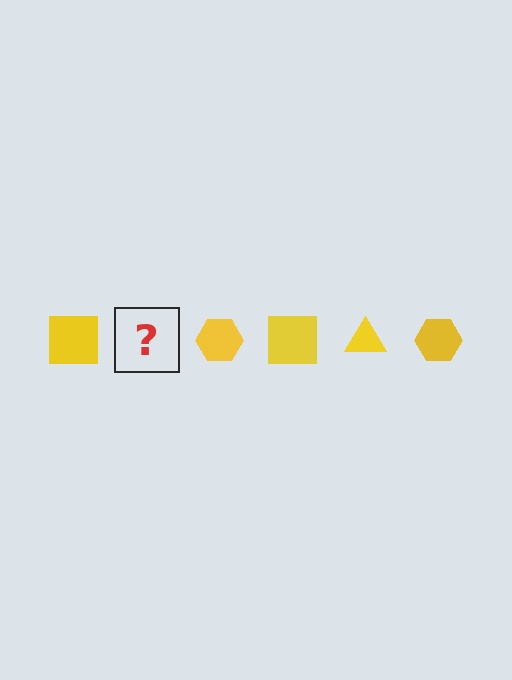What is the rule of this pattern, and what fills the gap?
The rule is that the pattern cycles through square, triangle, hexagon shapes in yellow. The gap should be filled with a yellow triangle.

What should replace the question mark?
The question mark should be replaced with a yellow triangle.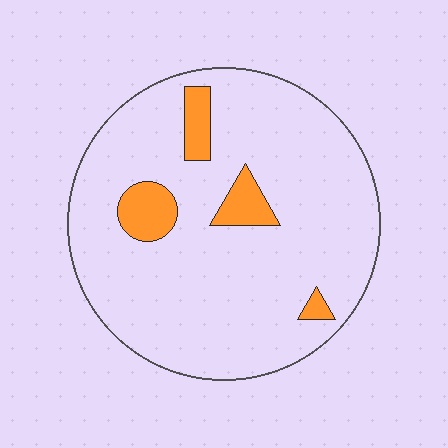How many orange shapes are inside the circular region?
4.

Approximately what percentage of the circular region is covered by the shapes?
Approximately 10%.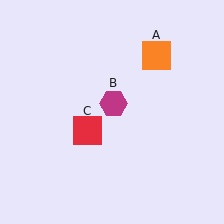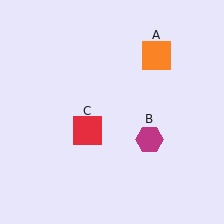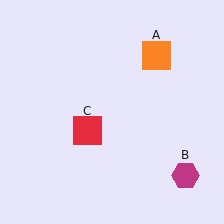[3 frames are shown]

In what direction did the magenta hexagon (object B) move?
The magenta hexagon (object B) moved down and to the right.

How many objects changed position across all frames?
1 object changed position: magenta hexagon (object B).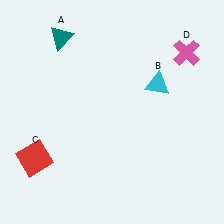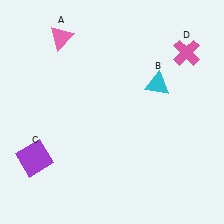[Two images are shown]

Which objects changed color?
A changed from teal to pink. C changed from red to purple.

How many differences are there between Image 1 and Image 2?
There are 2 differences between the two images.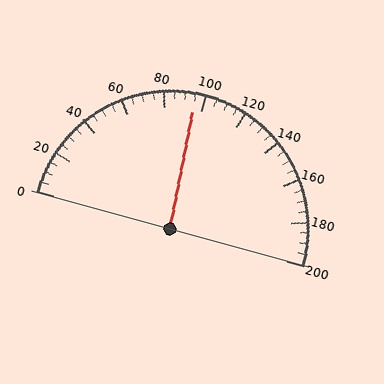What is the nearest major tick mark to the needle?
The nearest major tick mark is 100.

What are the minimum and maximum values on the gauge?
The gauge ranges from 0 to 200.